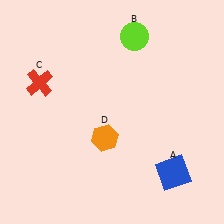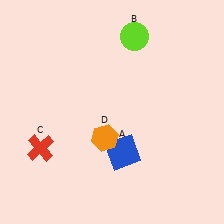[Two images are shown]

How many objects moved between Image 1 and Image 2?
2 objects moved between the two images.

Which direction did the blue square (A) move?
The blue square (A) moved left.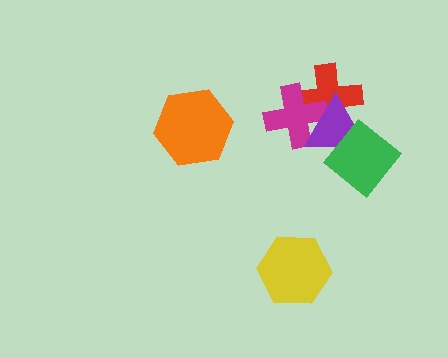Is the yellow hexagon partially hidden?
No, no other shape covers it.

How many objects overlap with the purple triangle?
3 objects overlap with the purple triangle.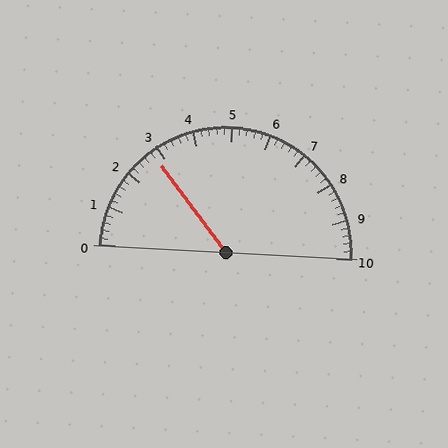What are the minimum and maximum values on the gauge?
The gauge ranges from 0 to 10.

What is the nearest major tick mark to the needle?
The nearest major tick mark is 3.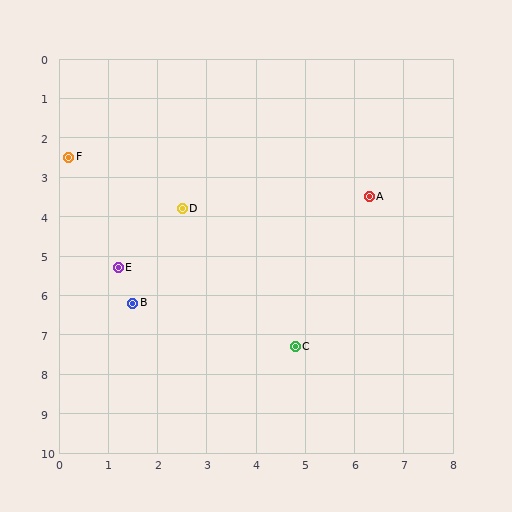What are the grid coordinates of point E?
Point E is at approximately (1.2, 5.3).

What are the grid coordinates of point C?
Point C is at approximately (4.8, 7.3).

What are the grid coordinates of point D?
Point D is at approximately (2.5, 3.8).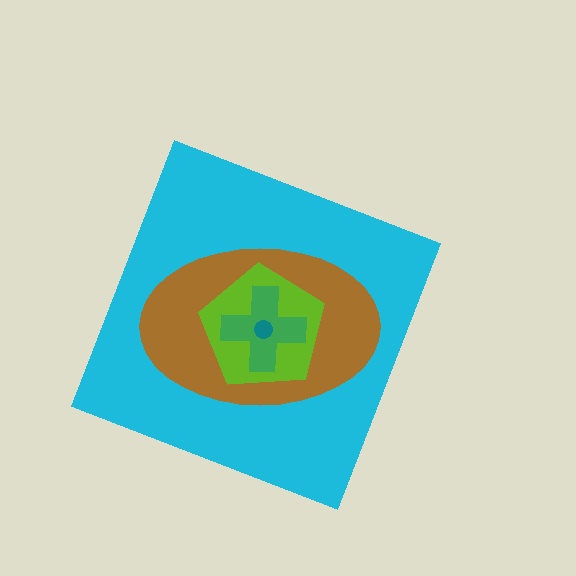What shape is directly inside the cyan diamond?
The brown ellipse.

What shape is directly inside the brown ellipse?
The lime pentagon.